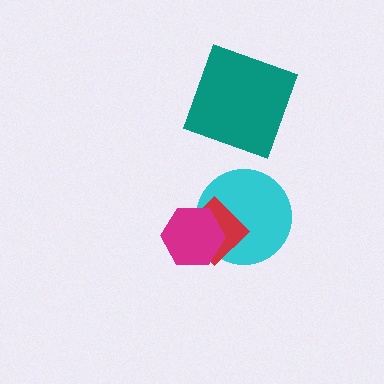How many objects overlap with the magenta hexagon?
2 objects overlap with the magenta hexagon.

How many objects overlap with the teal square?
0 objects overlap with the teal square.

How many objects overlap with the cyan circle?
2 objects overlap with the cyan circle.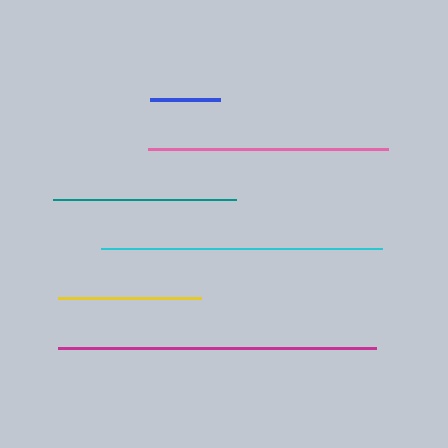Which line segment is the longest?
The magenta line is the longest at approximately 318 pixels.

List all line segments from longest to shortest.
From longest to shortest: magenta, cyan, pink, teal, yellow, blue.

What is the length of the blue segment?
The blue segment is approximately 70 pixels long.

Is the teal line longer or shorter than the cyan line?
The cyan line is longer than the teal line.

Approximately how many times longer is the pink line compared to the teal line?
The pink line is approximately 1.3 times the length of the teal line.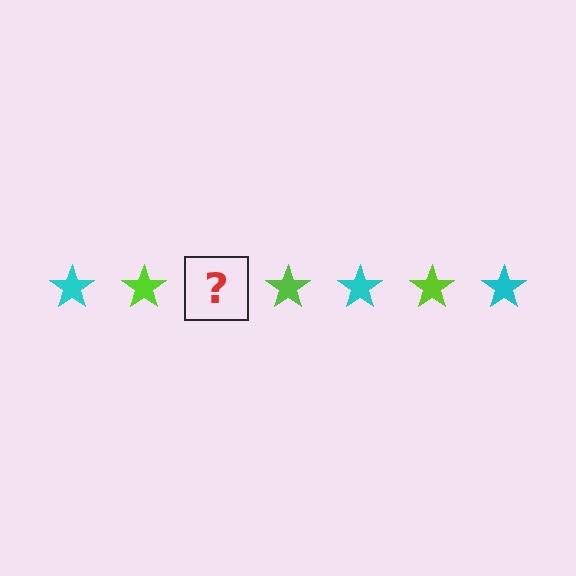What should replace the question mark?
The question mark should be replaced with a cyan star.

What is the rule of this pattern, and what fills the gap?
The rule is that the pattern cycles through cyan, lime stars. The gap should be filled with a cyan star.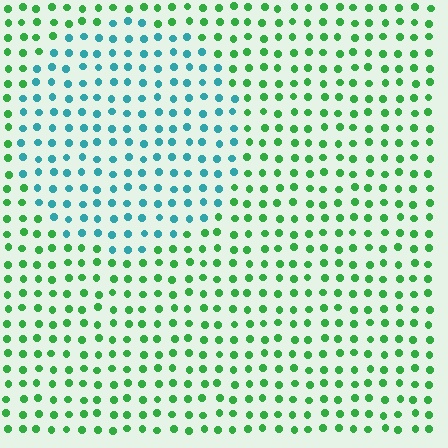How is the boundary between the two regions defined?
The boundary is defined purely by a slight shift in hue (about 56 degrees). Spacing, size, and orientation are identical on both sides.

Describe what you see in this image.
The image is filled with small green elements in a uniform arrangement. A circle-shaped region is visible where the elements are tinted to a slightly different hue, forming a subtle color boundary.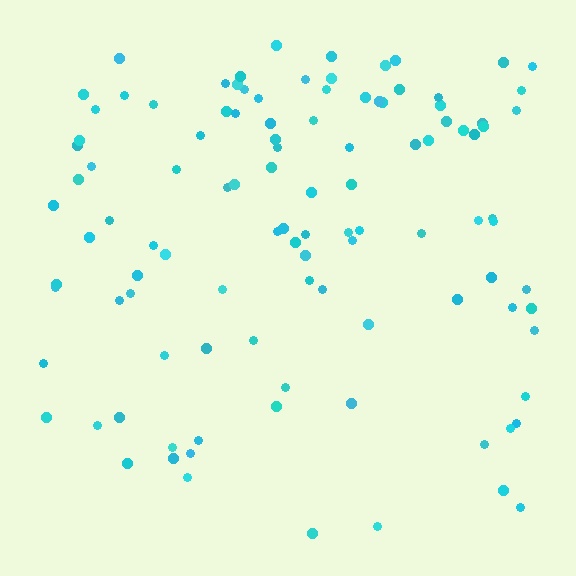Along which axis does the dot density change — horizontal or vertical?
Vertical.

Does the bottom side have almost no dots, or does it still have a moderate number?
Still a moderate number, just noticeably fewer than the top.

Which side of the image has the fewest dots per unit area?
The bottom.